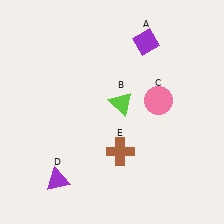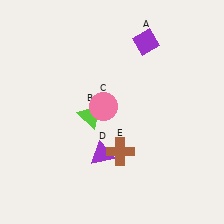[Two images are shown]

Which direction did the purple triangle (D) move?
The purple triangle (D) moved right.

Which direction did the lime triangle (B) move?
The lime triangle (B) moved left.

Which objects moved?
The objects that moved are: the lime triangle (B), the pink circle (C), the purple triangle (D).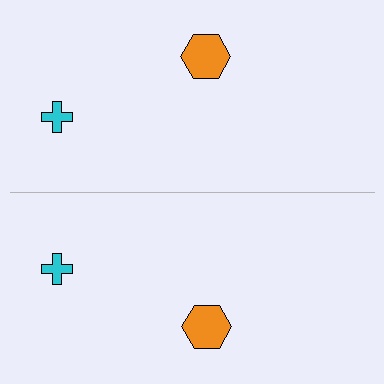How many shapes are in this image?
There are 4 shapes in this image.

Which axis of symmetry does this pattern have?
The pattern has a horizontal axis of symmetry running through the center of the image.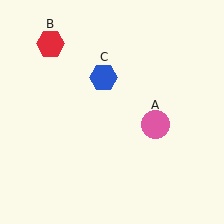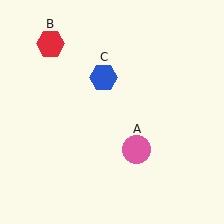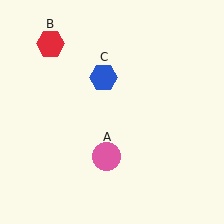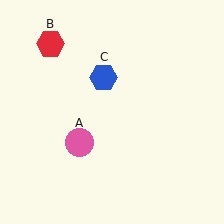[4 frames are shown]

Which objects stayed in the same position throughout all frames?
Red hexagon (object B) and blue hexagon (object C) remained stationary.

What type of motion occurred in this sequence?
The pink circle (object A) rotated clockwise around the center of the scene.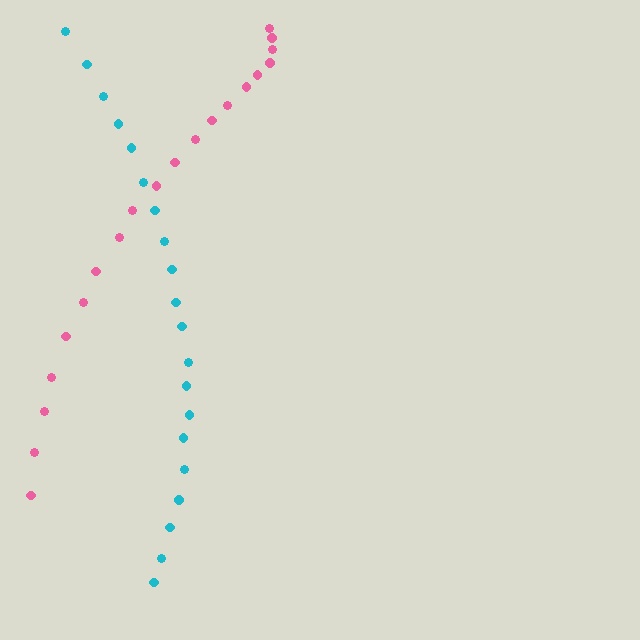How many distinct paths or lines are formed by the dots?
There are 2 distinct paths.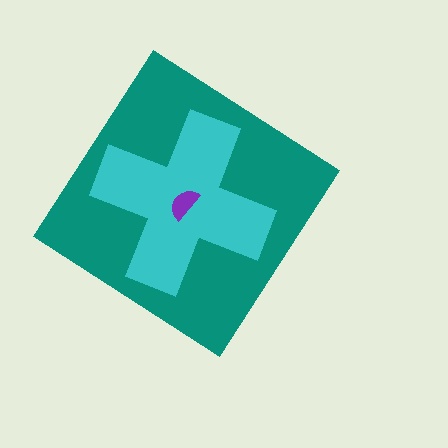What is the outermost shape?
The teal diamond.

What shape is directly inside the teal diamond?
The cyan cross.